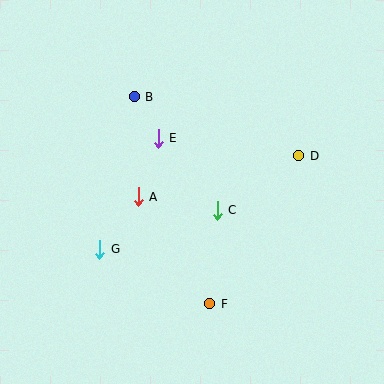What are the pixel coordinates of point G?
Point G is at (100, 249).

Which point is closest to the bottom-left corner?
Point G is closest to the bottom-left corner.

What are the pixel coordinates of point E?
Point E is at (158, 138).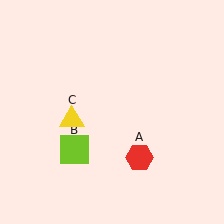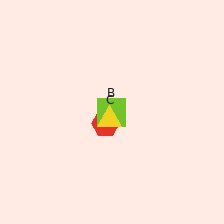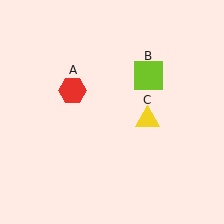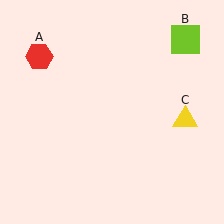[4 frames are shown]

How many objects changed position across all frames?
3 objects changed position: red hexagon (object A), lime square (object B), yellow triangle (object C).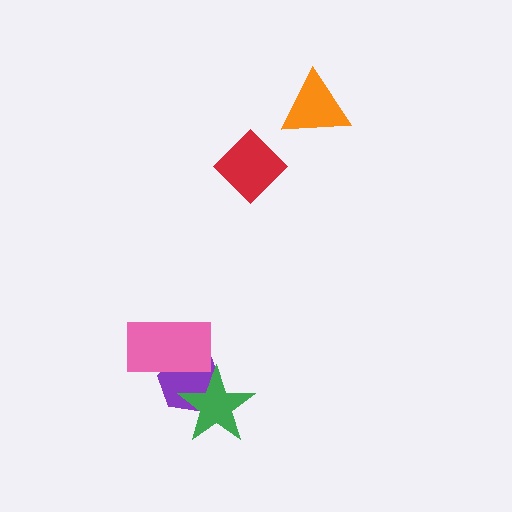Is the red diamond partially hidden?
No, no other shape covers it.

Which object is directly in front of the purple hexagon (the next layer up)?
The pink rectangle is directly in front of the purple hexagon.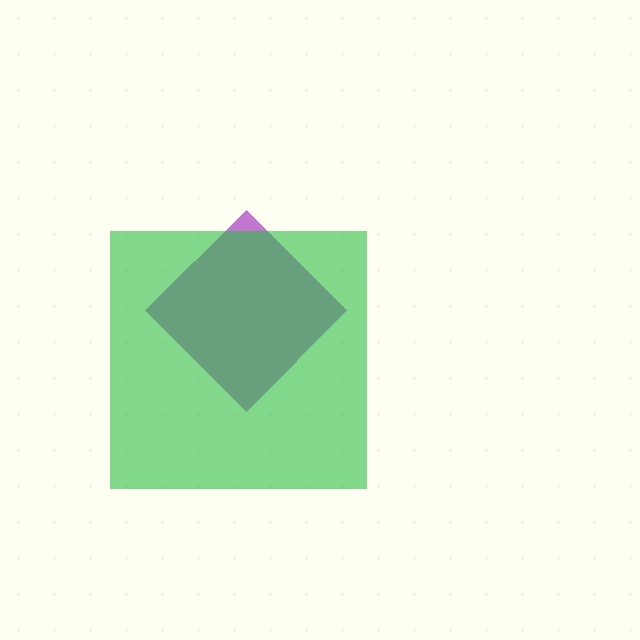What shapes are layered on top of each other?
The layered shapes are: a purple diamond, a green square.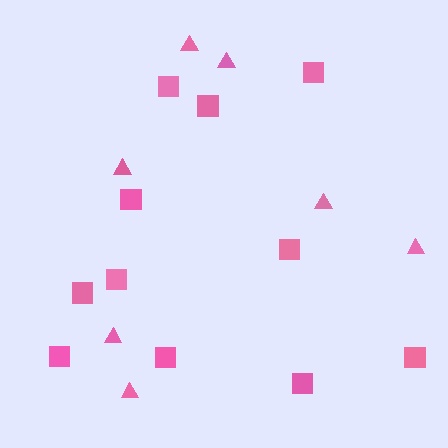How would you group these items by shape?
There are 2 groups: one group of triangles (7) and one group of squares (11).